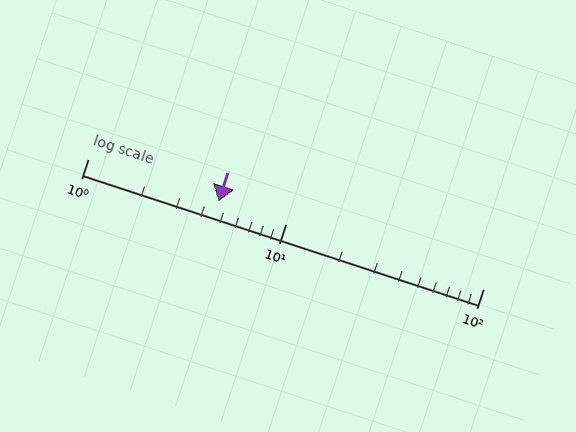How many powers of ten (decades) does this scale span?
The scale spans 2 decades, from 1 to 100.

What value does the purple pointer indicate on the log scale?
The pointer indicates approximately 4.6.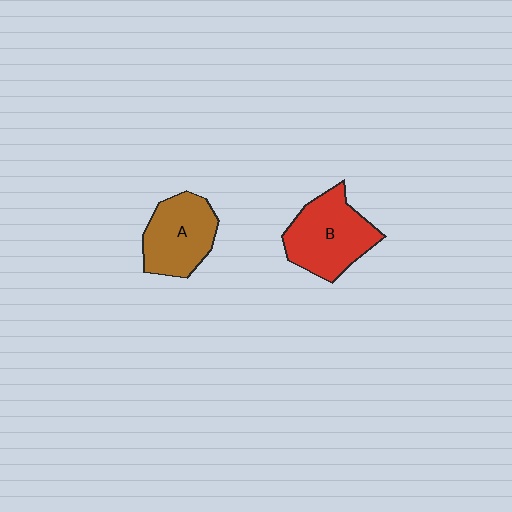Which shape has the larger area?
Shape B (red).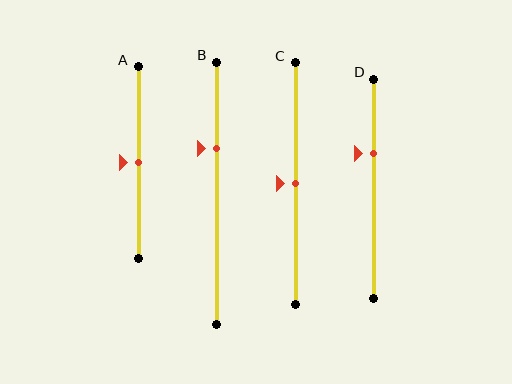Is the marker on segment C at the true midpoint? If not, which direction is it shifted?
Yes, the marker on segment C is at the true midpoint.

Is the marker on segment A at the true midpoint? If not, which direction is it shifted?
Yes, the marker on segment A is at the true midpoint.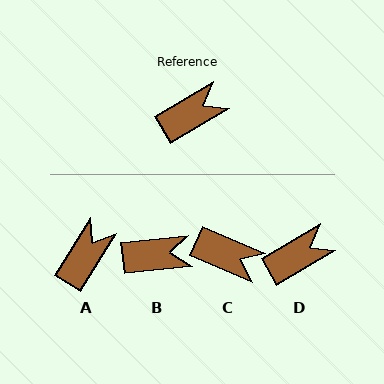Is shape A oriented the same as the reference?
No, it is off by about 27 degrees.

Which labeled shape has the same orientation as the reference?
D.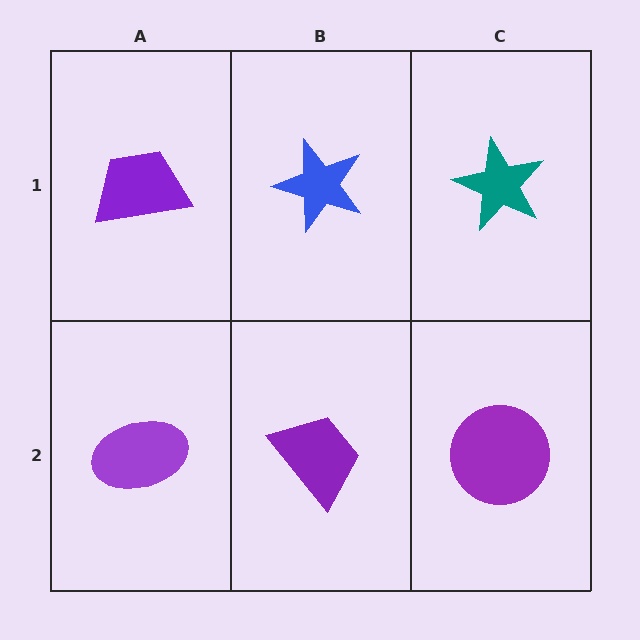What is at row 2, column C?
A purple circle.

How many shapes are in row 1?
3 shapes.